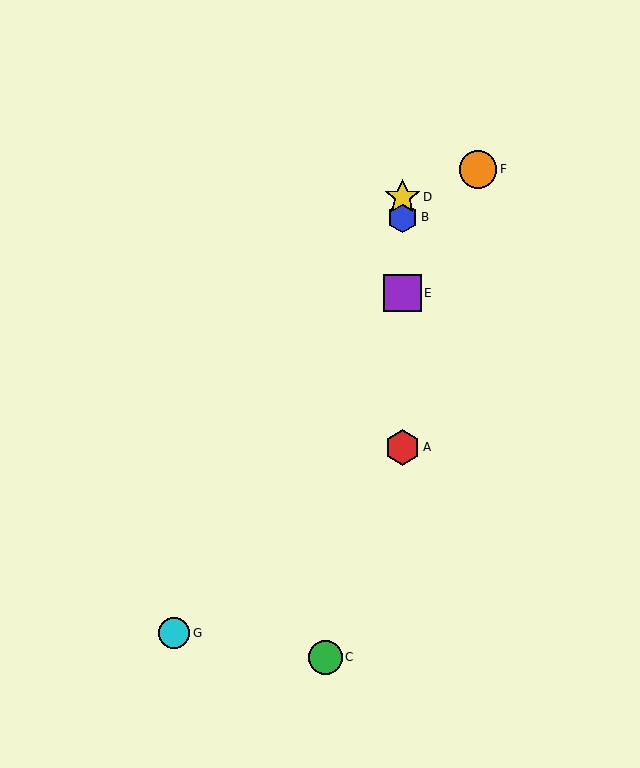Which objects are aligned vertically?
Objects A, B, D, E are aligned vertically.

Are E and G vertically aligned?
No, E is at x≈402 and G is at x≈174.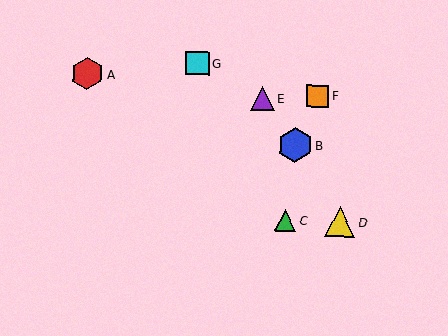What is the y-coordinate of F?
Object F is at y≈96.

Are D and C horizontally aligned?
Yes, both are at y≈222.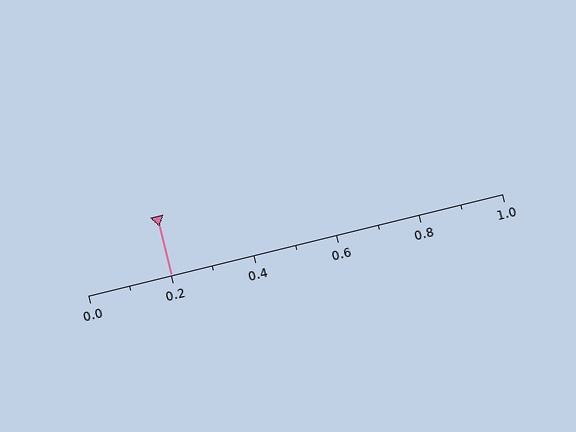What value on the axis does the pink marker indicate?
The marker indicates approximately 0.2.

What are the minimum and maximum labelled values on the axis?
The axis runs from 0.0 to 1.0.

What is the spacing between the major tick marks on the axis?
The major ticks are spaced 0.2 apart.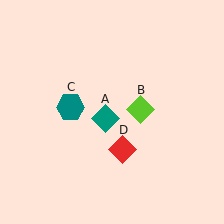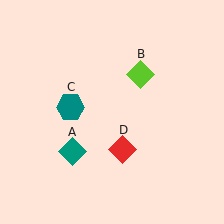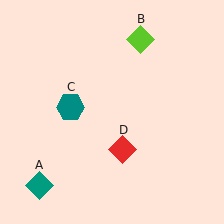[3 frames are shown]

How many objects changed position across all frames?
2 objects changed position: teal diamond (object A), lime diamond (object B).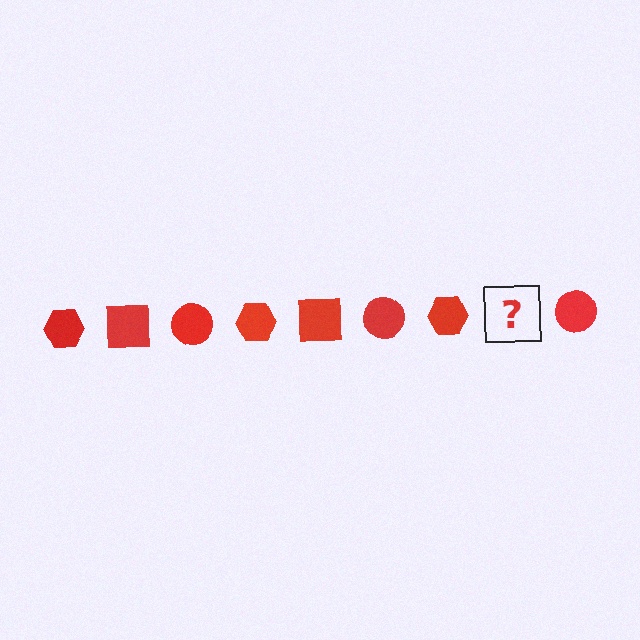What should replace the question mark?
The question mark should be replaced with a red square.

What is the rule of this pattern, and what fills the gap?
The rule is that the pattern cycles through hexagon, square, circle shapes in red. The gap should be filled with a red square.